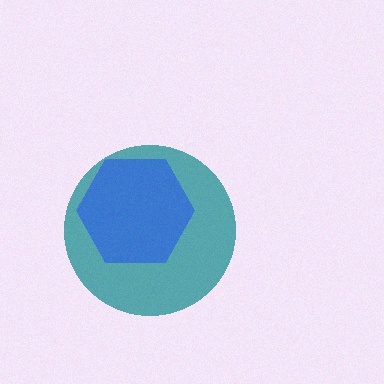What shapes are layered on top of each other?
The layered shapes are: a teal circle, a blue hexagon.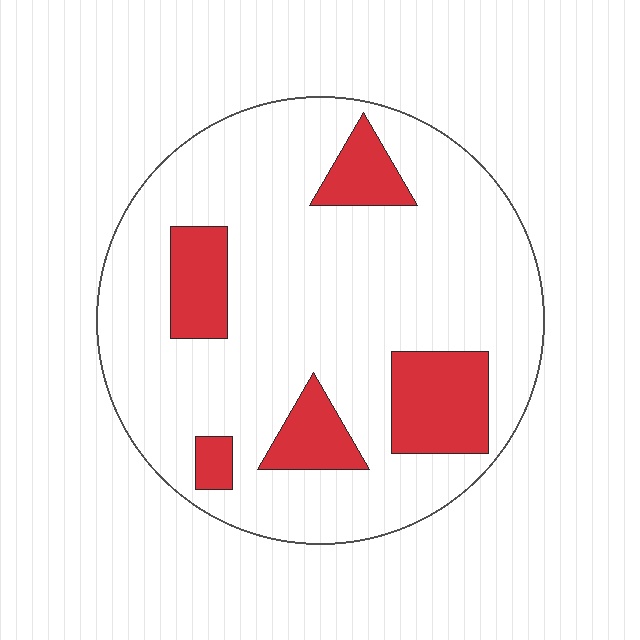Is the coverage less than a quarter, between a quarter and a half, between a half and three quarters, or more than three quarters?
Less than a quarter.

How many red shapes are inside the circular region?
5.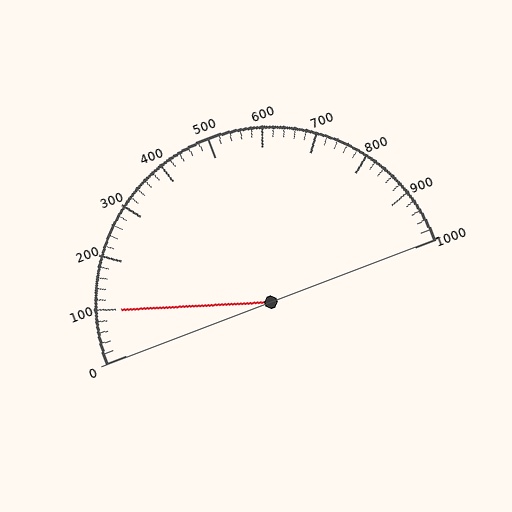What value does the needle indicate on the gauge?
The needle indicates approximately 100.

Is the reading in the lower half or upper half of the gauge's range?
The reading is in the lower half of the range (0 to 1000).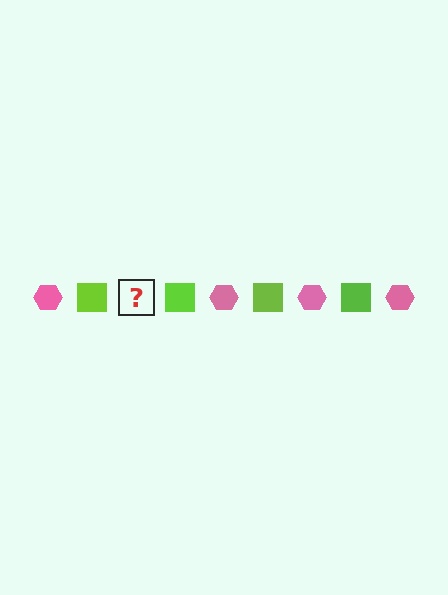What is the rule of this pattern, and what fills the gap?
The rule is that the pattern alternates between pink hexagon and lime square. The gap should be filled with a pink hexagon.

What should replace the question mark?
The question mark should be replaced with a pink hexagon.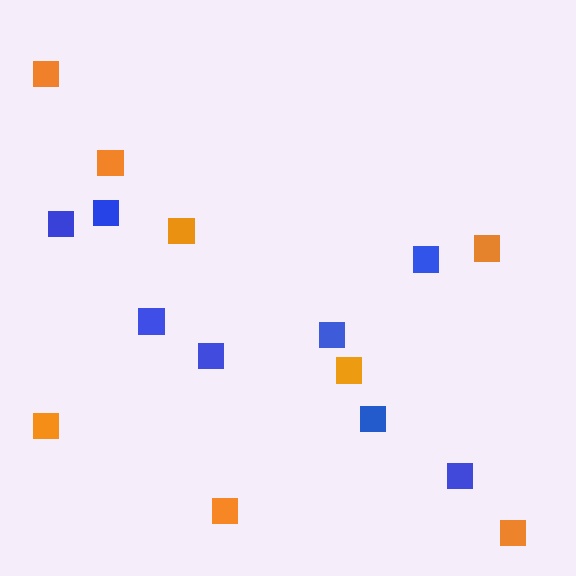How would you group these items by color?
There are 2 groups: one group of blue squares (8) and one group of orange squares (8).